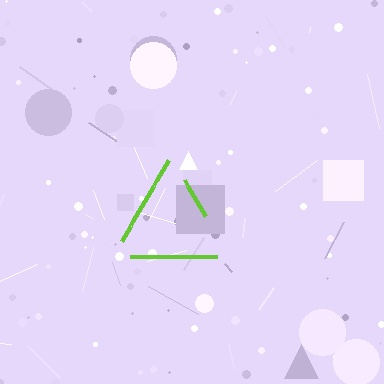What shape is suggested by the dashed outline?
The dashed outline suggests a triangle.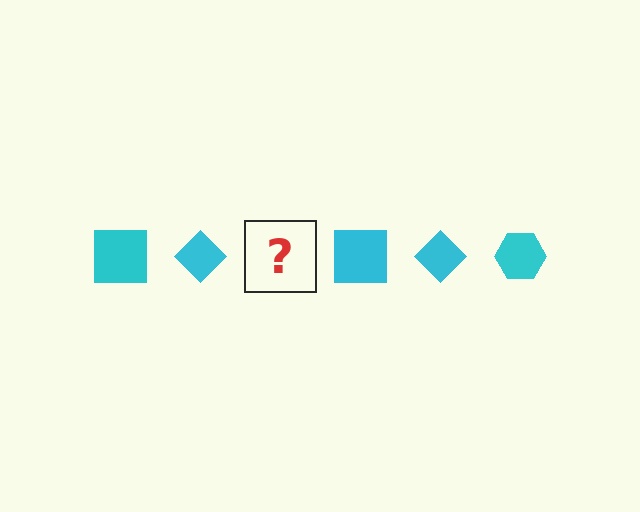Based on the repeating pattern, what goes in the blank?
The blank should be a cyan hexagon.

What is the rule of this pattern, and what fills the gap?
The rule is that the pattern cycles through square, diamond, hexagon shapes in cyan. The gap should be filled with a cyan hexagon.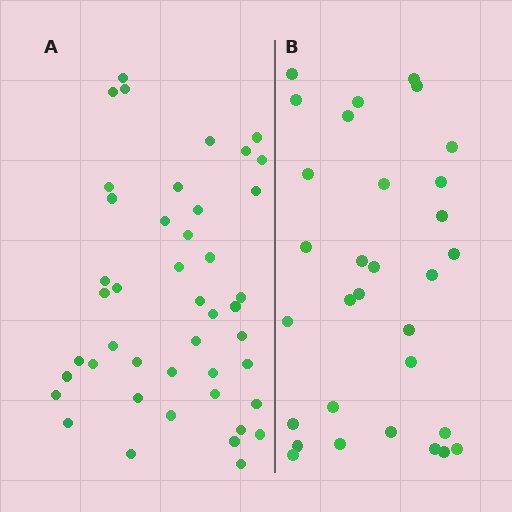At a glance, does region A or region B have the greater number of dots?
Region A (the left region) has more dots.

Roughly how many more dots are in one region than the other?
Region A has approximately 15 more dots than region B.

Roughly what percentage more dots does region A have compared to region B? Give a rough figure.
About 40% more.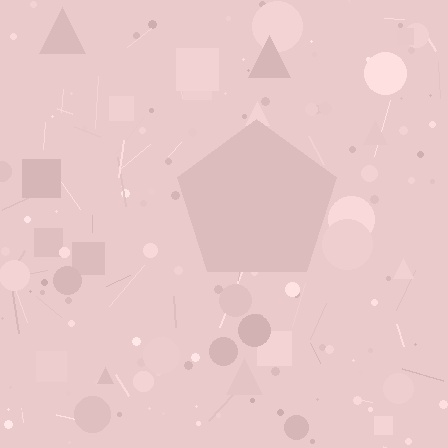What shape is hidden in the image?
A pentagon is hidden in the image.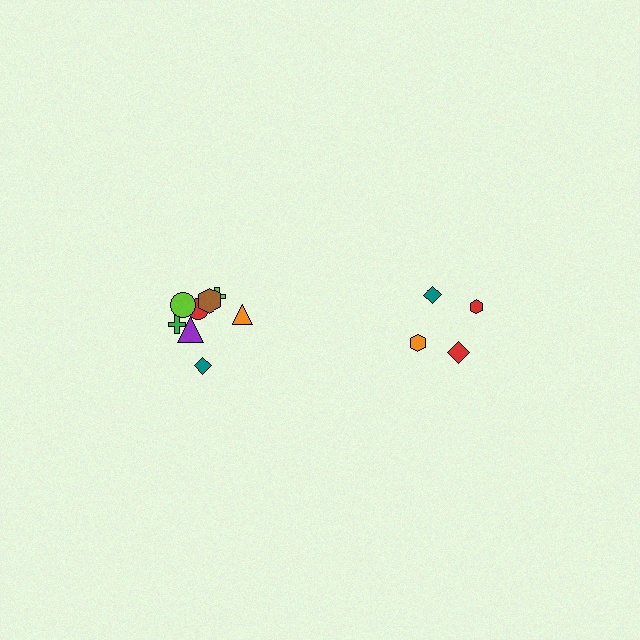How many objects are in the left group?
There are 8 objects.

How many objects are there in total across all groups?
There are 12 objects.